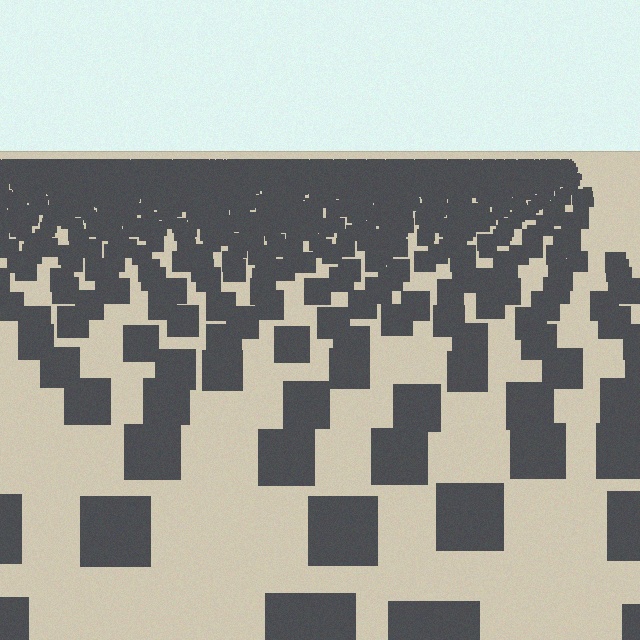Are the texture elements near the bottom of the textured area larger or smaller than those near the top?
Larger. Near the bottom, elements are closer to the viewer and appear at a bigger on-screen size.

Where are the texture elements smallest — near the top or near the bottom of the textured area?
Near the top.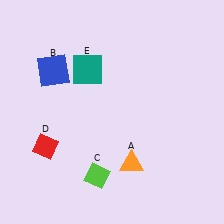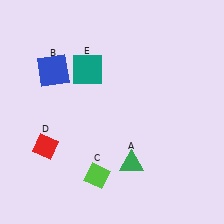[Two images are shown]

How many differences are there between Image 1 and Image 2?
There is 1 difference between the two images.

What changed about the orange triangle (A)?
In Image 1, A is orange. In Image 2, it changed to green.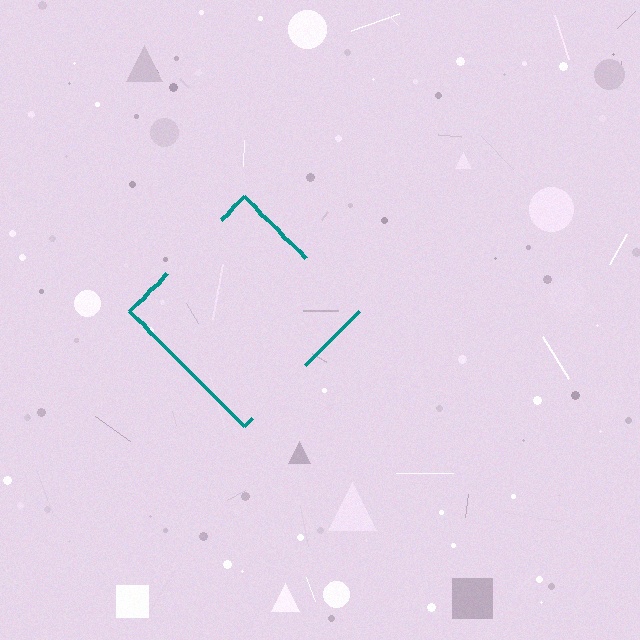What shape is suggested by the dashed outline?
The dashed outline suggests a diamond.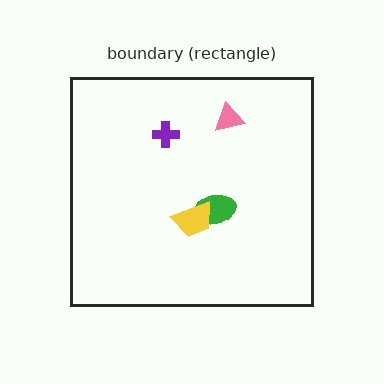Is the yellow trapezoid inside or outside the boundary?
Inside.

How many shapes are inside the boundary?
4 inside, 0 outside.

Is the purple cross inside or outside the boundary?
Inside.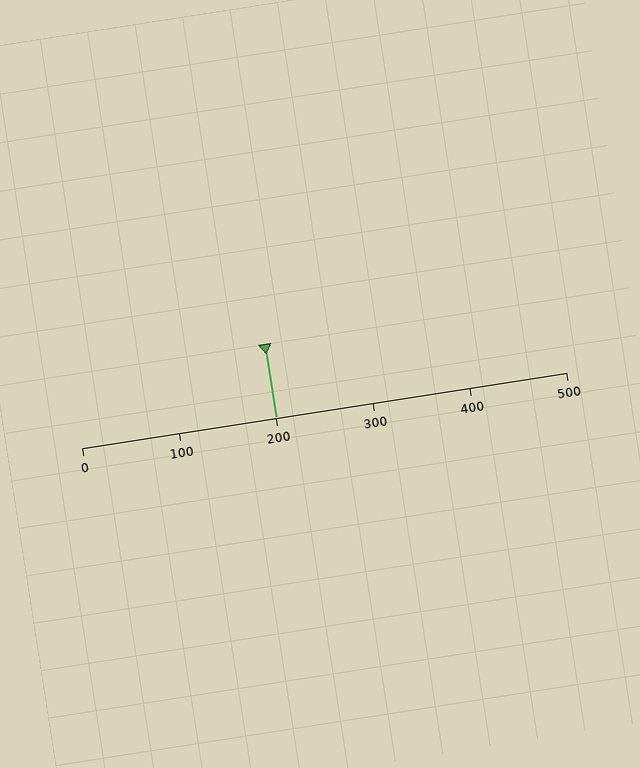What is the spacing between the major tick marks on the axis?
The major ticks are spaced 100 apart.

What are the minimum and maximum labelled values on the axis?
The axis runs from 0 to 500.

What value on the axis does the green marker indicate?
The marker indicates approximately 200.